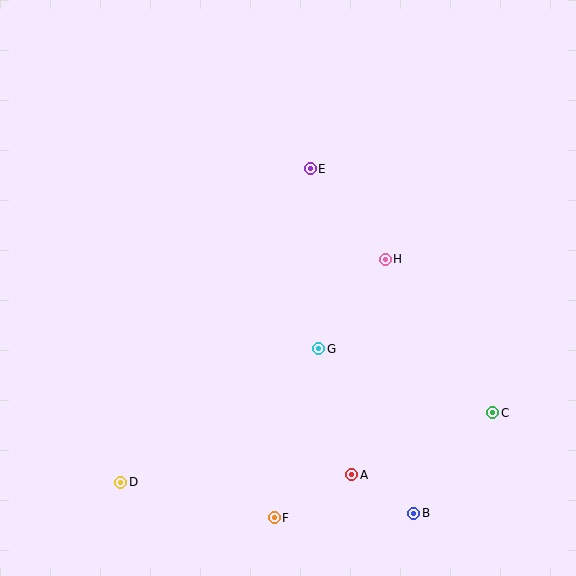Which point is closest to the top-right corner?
Point E is closest to the top-right corner.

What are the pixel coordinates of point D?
Point D is at (121, 482).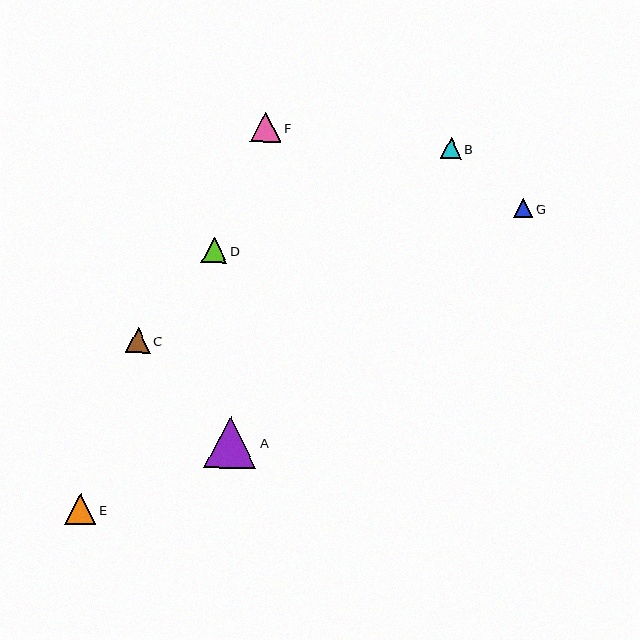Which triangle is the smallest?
Triangle G is the smallest with a size of approximately 19 pixels.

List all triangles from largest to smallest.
From largest to smallest: A, E, F, D, C, B, G.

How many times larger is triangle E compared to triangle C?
Triangle E is approximately 1.2 times the size of triangle C.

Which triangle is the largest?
Triangle A is the largest with a size of approximately 52 pixels.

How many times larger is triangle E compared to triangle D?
Triangle E is approximately 1.2 times the size of triangle D.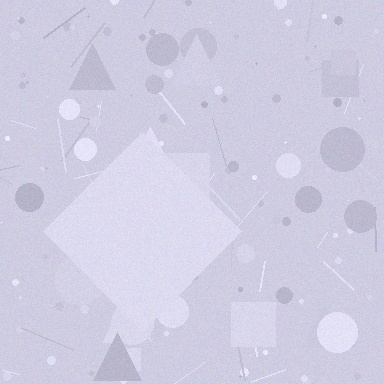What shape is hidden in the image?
A diamond is hidden in the image.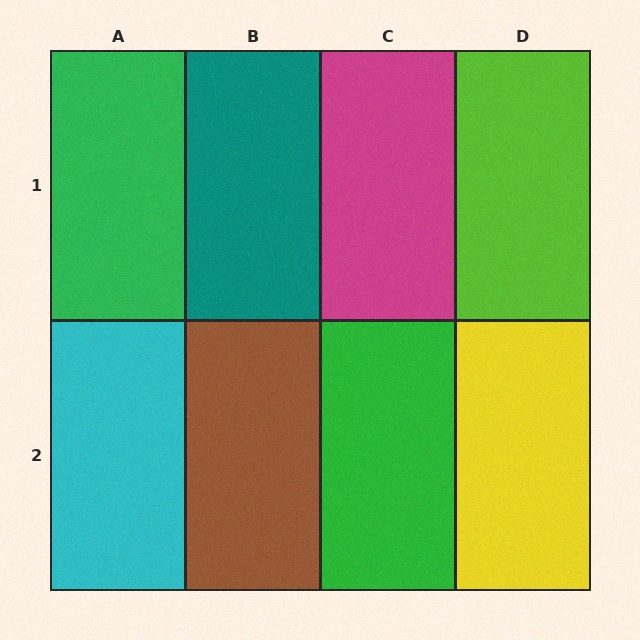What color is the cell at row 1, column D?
Lime.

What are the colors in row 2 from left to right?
Cyan, brown, green, yellow.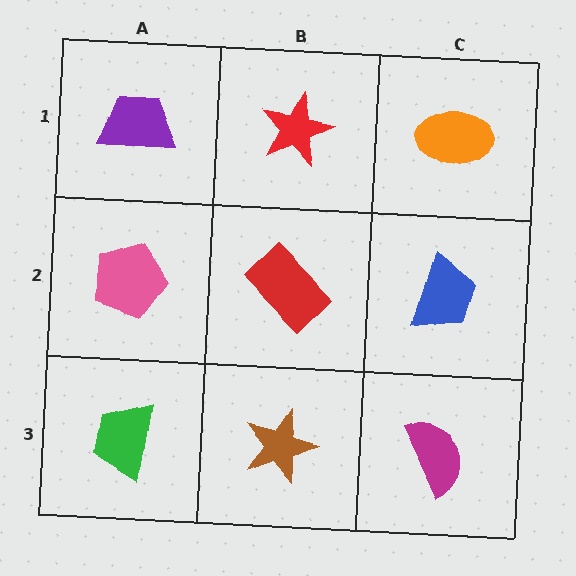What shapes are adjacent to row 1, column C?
A blue trapezoid (row 2, column C), a red star (row 1, column B).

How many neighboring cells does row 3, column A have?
2.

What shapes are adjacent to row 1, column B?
A red rectangle (row 2, column B), a purple trapezoid (row 1, column A), an orange ellipse (row 1, column C).